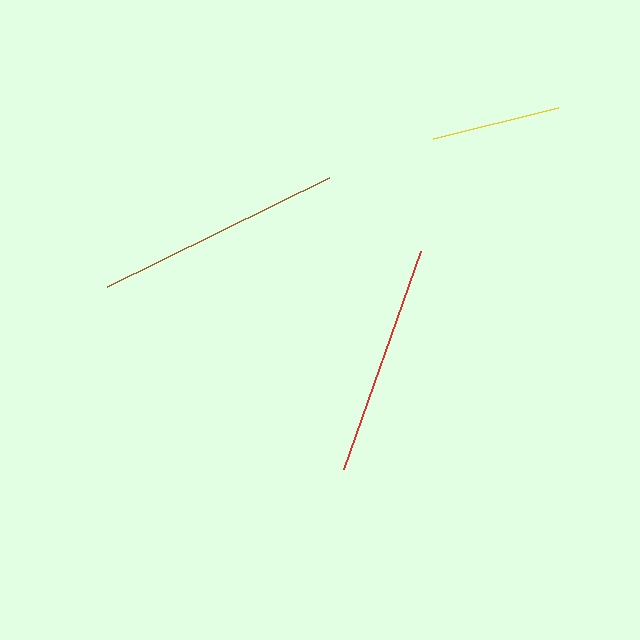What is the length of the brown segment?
The brown segment is approximately 247 pixels long.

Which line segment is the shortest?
The yellow line is the shortest at approximately 129 pixels.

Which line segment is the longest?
The brown line is the longest at approximately 247 pixels.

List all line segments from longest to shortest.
From longest to shortest: brown, red, yellow.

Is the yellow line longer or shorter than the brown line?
The brown line is longer than the yellow line.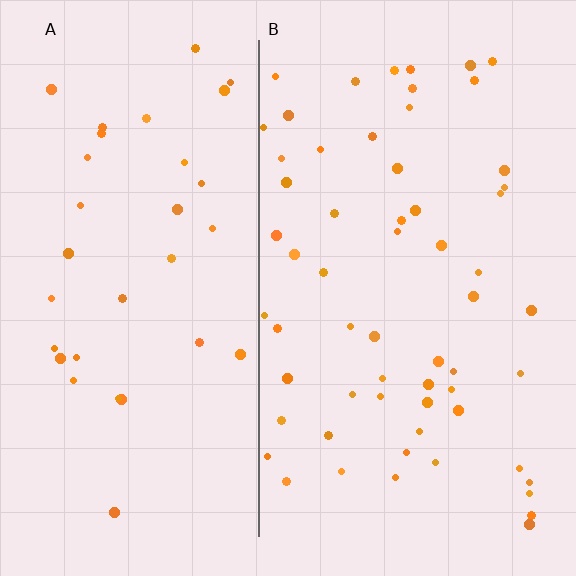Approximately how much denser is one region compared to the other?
Approximately 1.8× — region B over region A.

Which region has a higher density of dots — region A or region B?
B (the right).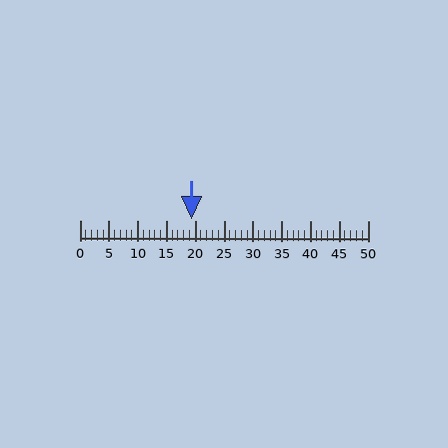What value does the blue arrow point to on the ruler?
The blue arrow points to approximately 19.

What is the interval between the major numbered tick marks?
The major tick marks are spaced 5 units apart.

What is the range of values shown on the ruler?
The ruler shows values from 0 to 50.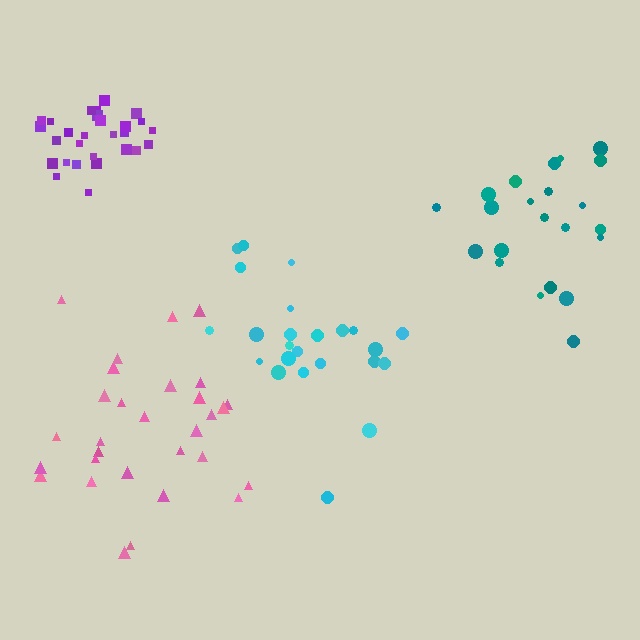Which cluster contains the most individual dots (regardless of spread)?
Pink (30).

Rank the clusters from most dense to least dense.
purple, cyan, pink, teal.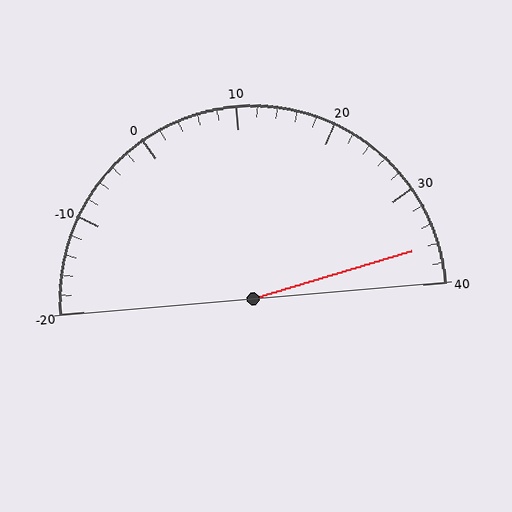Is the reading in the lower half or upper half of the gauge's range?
The reading is in the upper half of the range (-20 to 40).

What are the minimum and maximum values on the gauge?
The gauge ranges from -20 to 40.